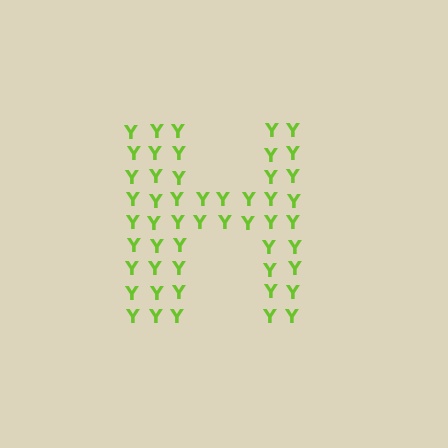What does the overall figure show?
The overall figure shows the letter H.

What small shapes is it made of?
It is made of small letter Y's.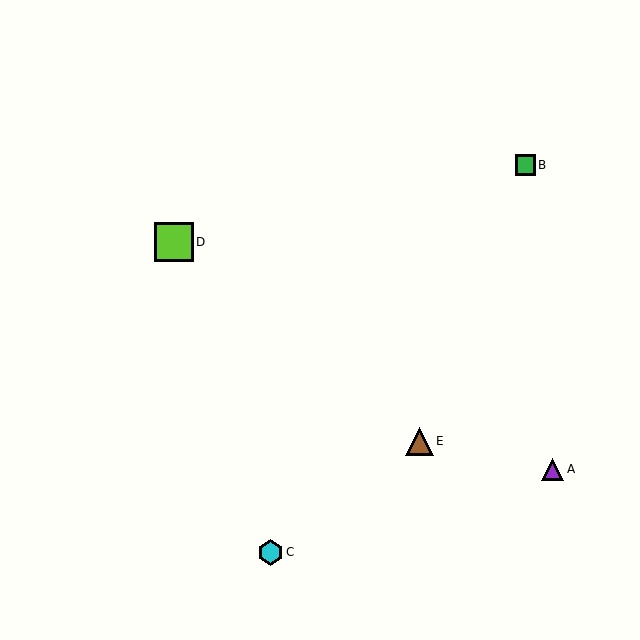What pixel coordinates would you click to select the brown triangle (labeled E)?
Click at (419, 441) to select the brown triangle E.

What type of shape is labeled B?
Shape B is a green square.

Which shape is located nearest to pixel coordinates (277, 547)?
The cyan hexagon (labeled C) at (271, 552) is nearest to that location.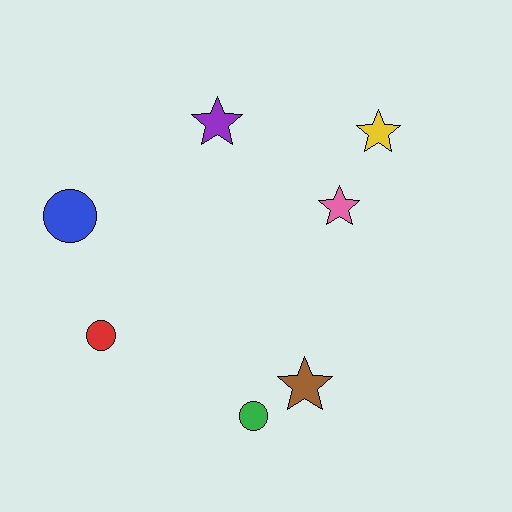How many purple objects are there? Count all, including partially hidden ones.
There is 1 purple object.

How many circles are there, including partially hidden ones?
There are 3 circles.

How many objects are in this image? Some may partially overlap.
There are 7 objects.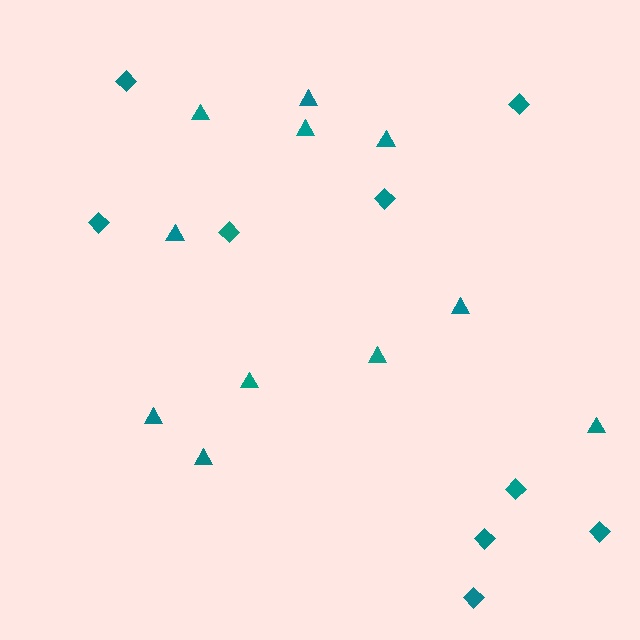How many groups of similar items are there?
There are 2 groups: one group of triangles (11) and one group of diamonds (9).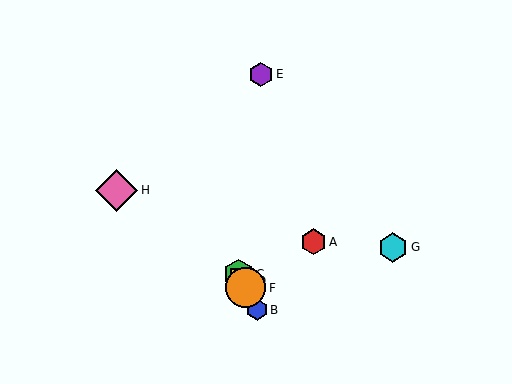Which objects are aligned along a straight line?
Objects B, C, D, F are aligned along a straight line.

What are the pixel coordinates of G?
Object G is at (393, 247).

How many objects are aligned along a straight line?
4 objects (B, C, D, F) are aligned along a straight line.